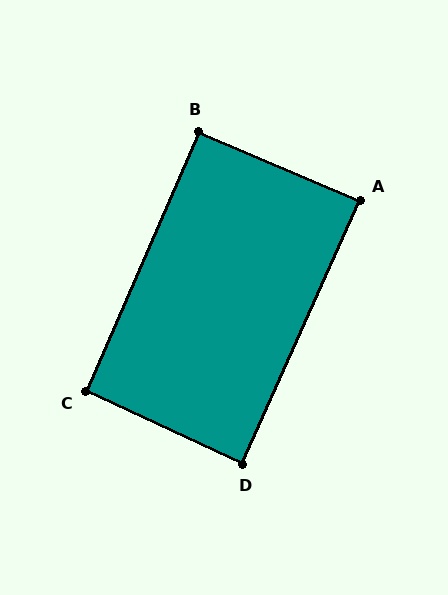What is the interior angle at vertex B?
Approximately 91 degrees (approximately right).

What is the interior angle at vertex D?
Approximately 89 degrees (approximately right).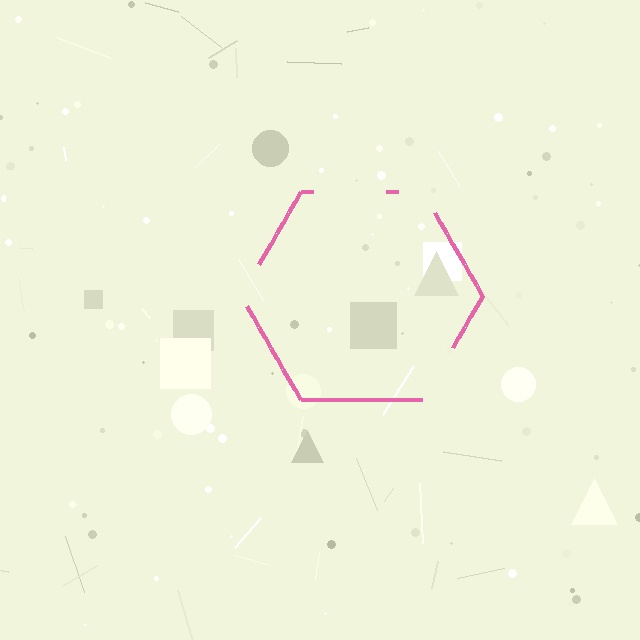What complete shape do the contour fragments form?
The contour fragments form a hexagon.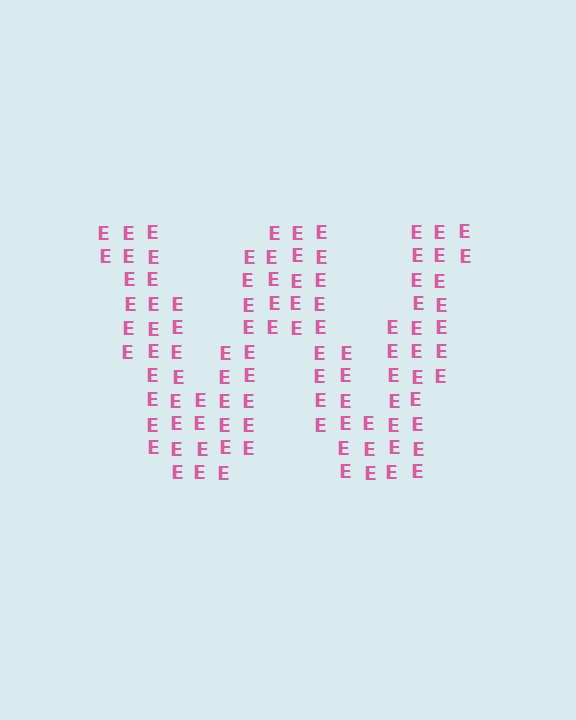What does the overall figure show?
The overall figure shows the letter W.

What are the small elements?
The small elements are letter E's.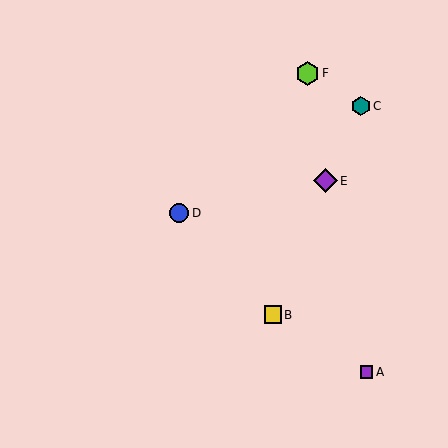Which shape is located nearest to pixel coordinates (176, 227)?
The blue circle (labeled D) at (179, 213) is nearest to that location.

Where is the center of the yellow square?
The center of the yellow square is at (273, 315).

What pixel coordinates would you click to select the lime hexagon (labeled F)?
Click at (307, 73) to select the lime hexagon F.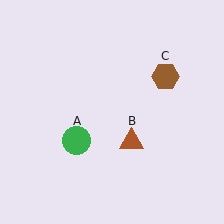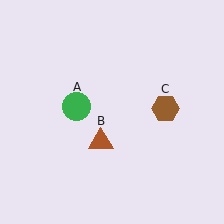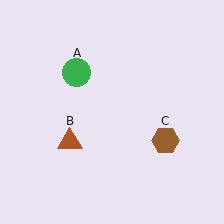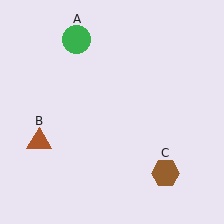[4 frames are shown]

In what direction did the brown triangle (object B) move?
The brown triangle (object B) moved left.